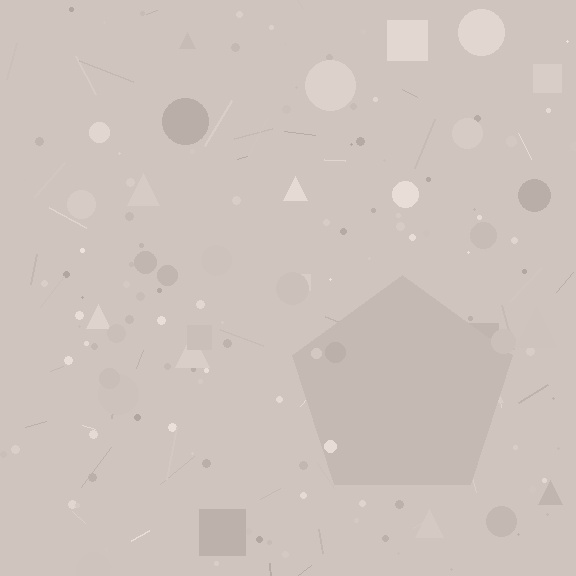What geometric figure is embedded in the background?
A pentagon is embedded in the background.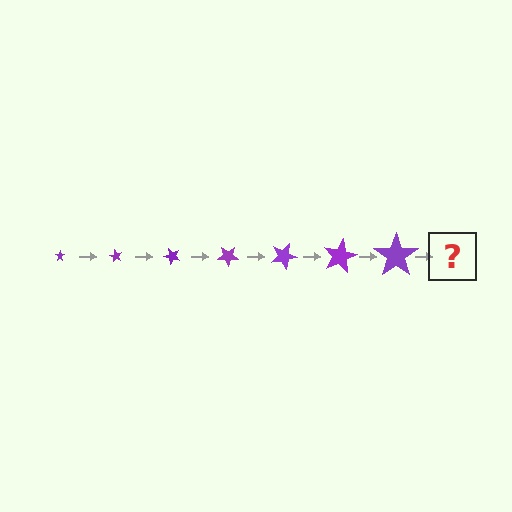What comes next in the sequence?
The next element should be a star, larger than the previous one and rotated 420 degrees from the start.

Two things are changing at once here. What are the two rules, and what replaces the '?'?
The two rules are that the star grows larger each step and it rotates 60 degrees each step. The '?' should be a star, larger than the previous one and rotated 420 degrees from the start.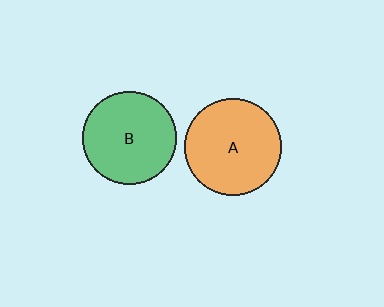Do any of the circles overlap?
No, none of the circles overlap.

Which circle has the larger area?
Circle A (orange).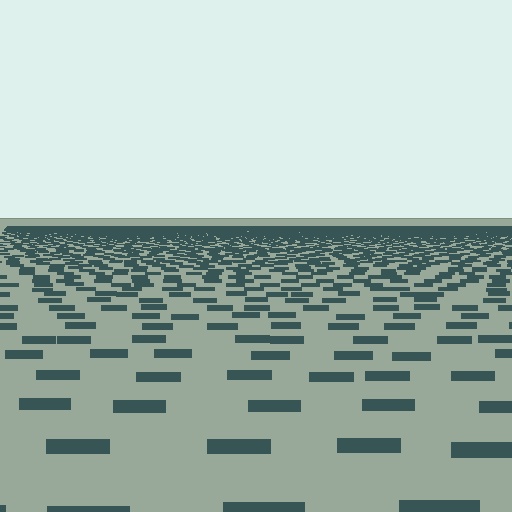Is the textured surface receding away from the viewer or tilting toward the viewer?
The surface is receding away from the viewer. Texture elements get smaller and denser toward the top.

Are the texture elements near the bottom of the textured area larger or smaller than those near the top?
Larger. Near the bottom, elements are closer to the viewer and appear at a bigger on-screen size.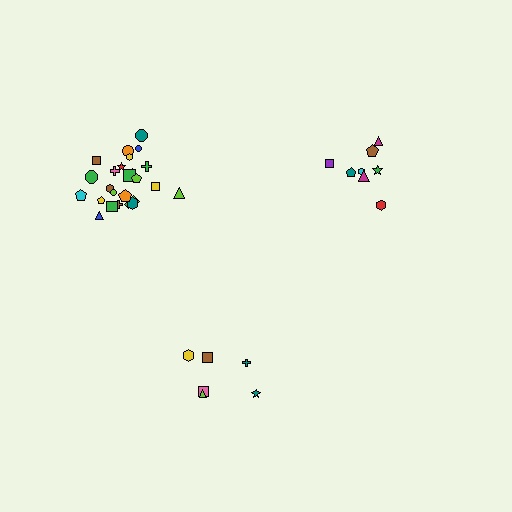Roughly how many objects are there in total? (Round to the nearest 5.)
Roughly 40 objects in total.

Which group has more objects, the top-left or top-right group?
The top-left group.